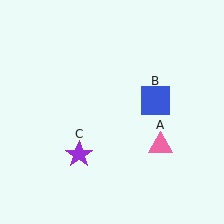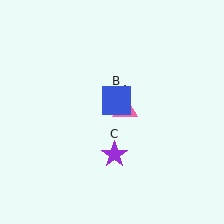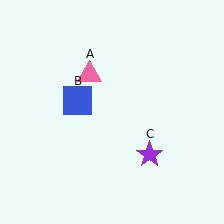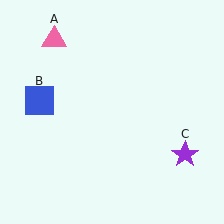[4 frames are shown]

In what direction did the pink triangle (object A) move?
The pink triangle (object A) moved up and to the left.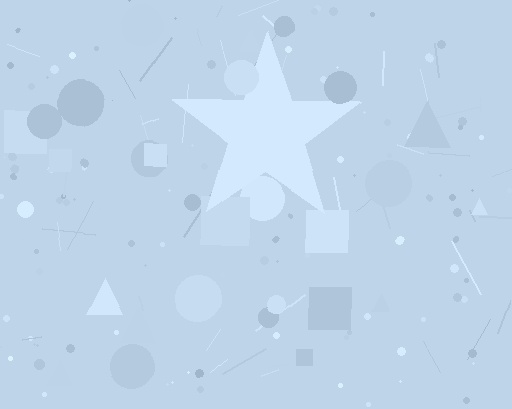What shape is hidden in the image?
A star is hidden in the image.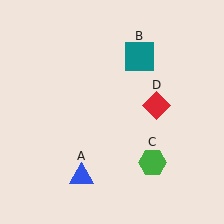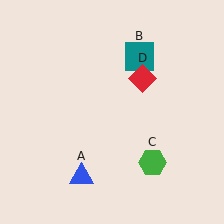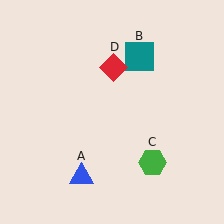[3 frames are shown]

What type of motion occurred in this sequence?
The red diamond (object D) rotated counterclockwise around the center of the scene.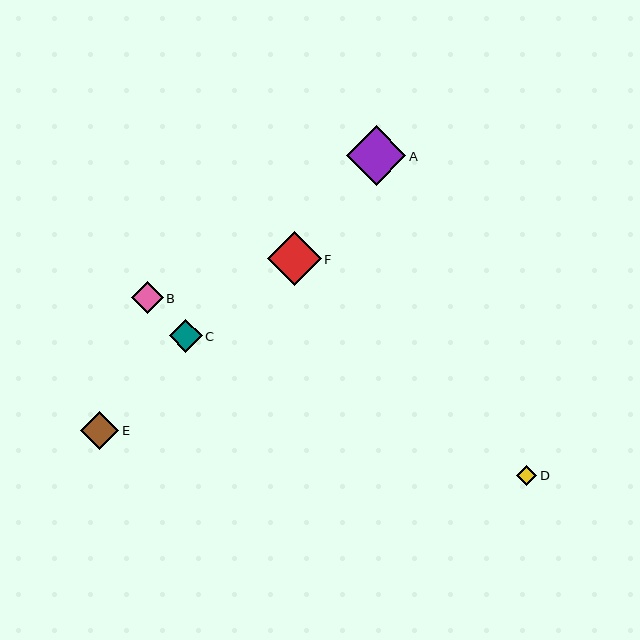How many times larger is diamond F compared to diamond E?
Diamond F is approximately 1.4 times the size of diamond E.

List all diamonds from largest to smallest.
From largest to smallest: A, F, E, C, B, D.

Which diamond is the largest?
Diamond A is the largest with a size of approximately 59 pixels.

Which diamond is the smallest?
Diamond D is the smallest with a size of approximately 21 pixels.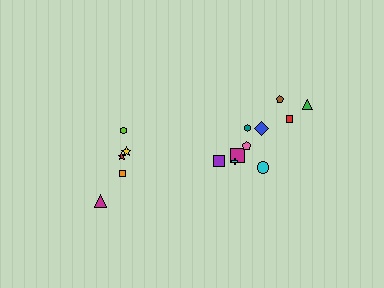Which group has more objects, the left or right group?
The right group.